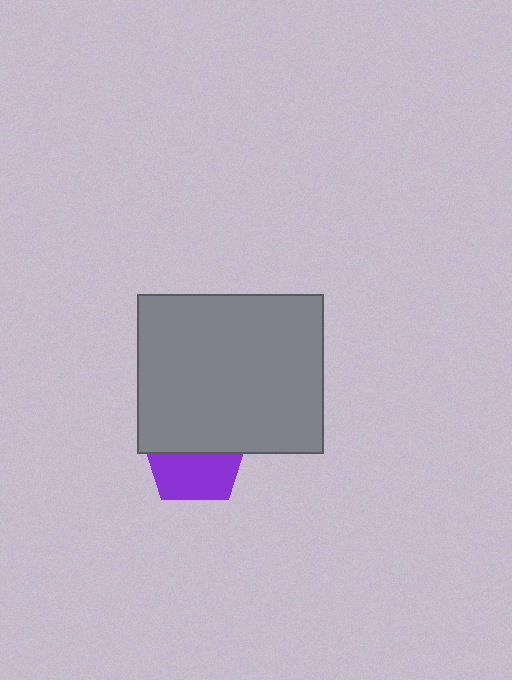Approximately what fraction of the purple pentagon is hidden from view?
Roughly 50% of the purple pentagon is hidden behind the gray rectangle.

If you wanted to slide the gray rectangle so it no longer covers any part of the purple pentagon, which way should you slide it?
Slide it up — that is the most direct way to separate the two shapes.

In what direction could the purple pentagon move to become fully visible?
The purple pentagon could move down. That would shift it out from behind the gray rectangle entirely.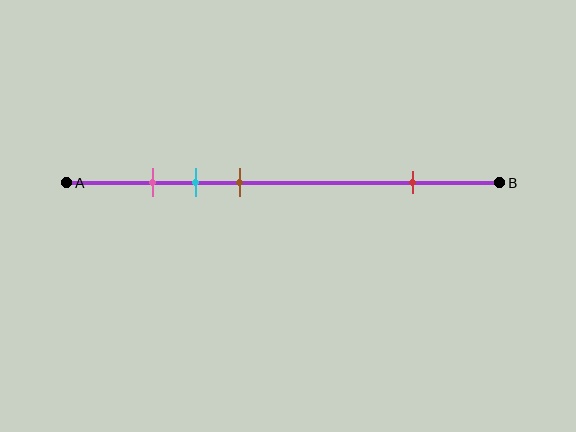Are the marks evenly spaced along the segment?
No, the marks are not evenly spaced.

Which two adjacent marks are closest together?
The pink and cyan marks are the closest adjacent pair.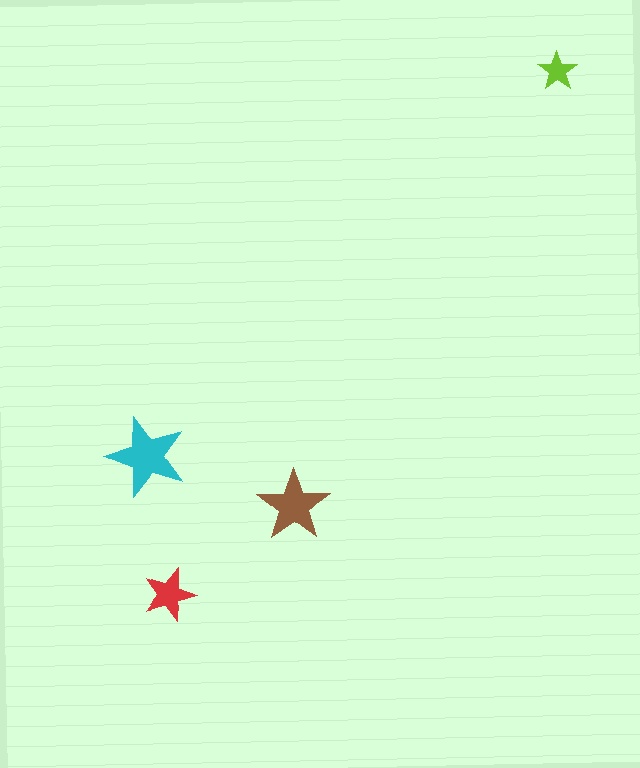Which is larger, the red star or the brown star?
The brown one.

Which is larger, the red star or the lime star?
The red one.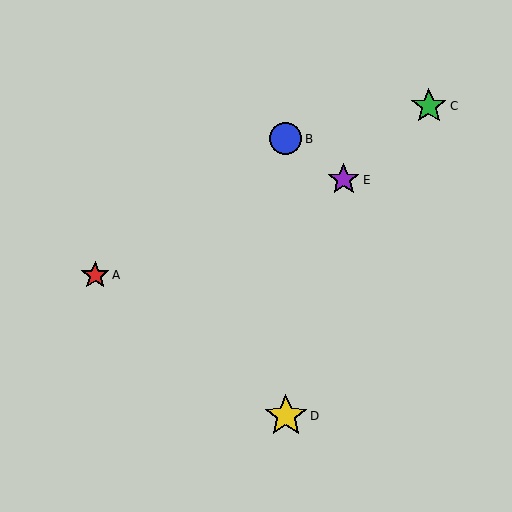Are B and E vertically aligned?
No, B is at x≈286 and E is at x≈344.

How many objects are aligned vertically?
2 objects (B, D) are aligned vertically.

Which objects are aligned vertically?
Objects B, D are aligned vertically.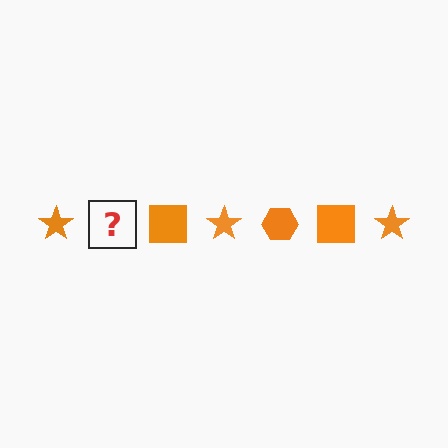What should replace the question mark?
The question mark should be replaced with an orange hexagon.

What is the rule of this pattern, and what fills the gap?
The rule is that the pattern cycles through star, hexagon, square shapes in orange. The gap should be filled with an orange hexagon.